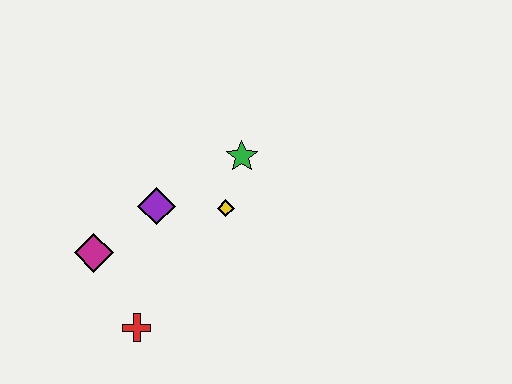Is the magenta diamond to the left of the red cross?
Yes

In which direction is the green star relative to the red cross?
The green star is above the red cross.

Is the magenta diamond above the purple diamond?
No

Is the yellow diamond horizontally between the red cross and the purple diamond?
No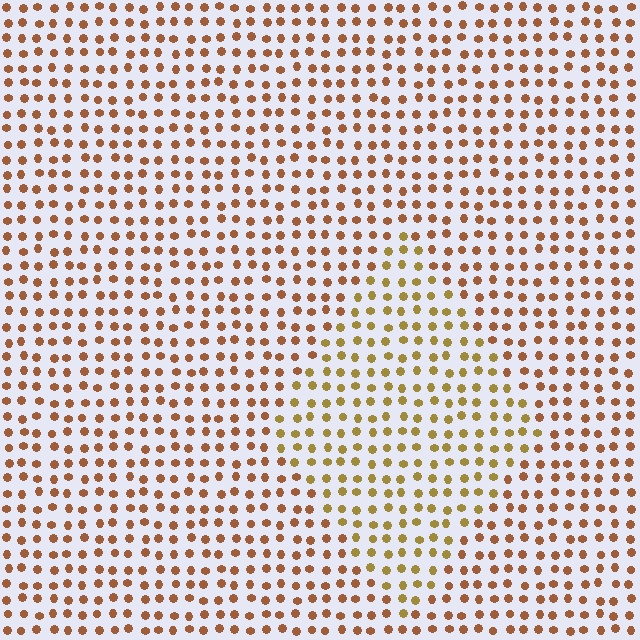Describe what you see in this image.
The image is filled with small brown elements in a uniform arrangement. A diamond-shaped region is visible where the elements are tinted to a slightly different hue, forming a subtle color boundary.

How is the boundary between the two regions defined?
The boundary is defined purely by a slight shift in hue (about 28 degrees). Spacing, size, and orientation are identical on both sides.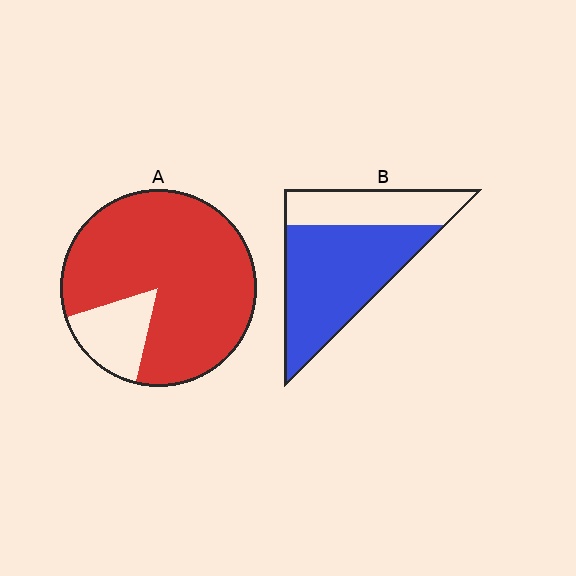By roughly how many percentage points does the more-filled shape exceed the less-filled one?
By roughly 15 percentage points (A over B).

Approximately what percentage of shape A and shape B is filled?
A is approximately 85% and B is approximately 65%.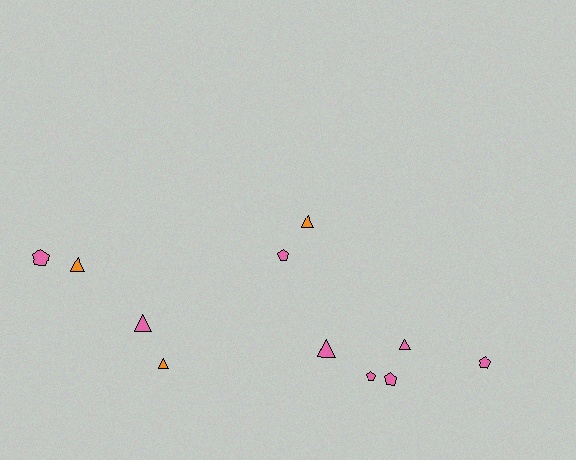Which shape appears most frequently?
Triangle, with 6 objects.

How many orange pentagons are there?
There are no orange pentagons.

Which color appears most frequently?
Pink, with 8 objects.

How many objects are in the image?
There are 11 objects.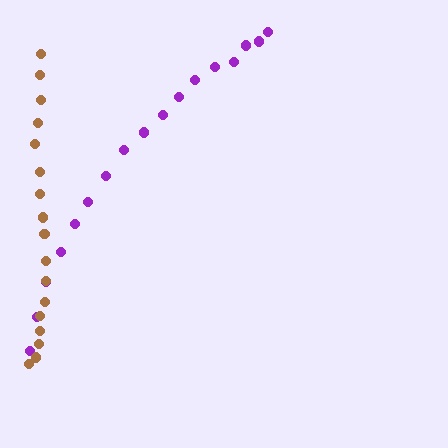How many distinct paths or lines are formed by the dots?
There are 2 distinct paths.